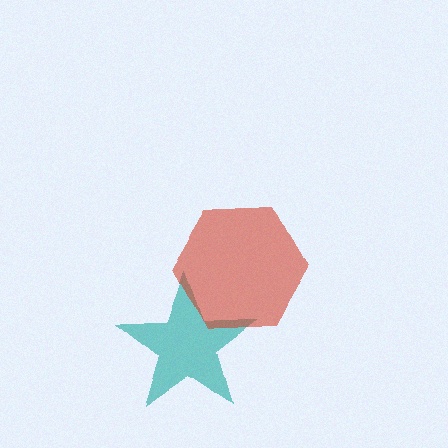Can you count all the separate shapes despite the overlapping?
Yes, there are 2 separate shapes.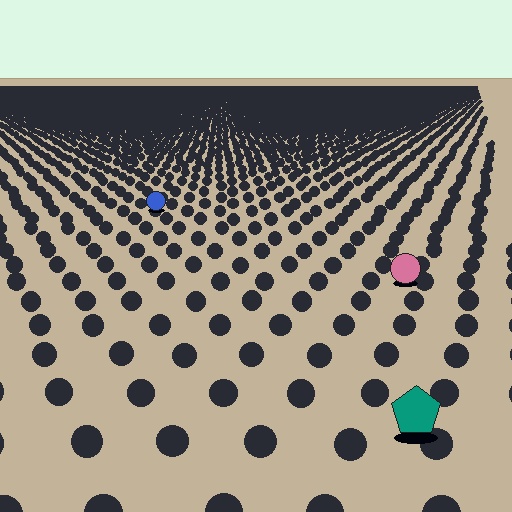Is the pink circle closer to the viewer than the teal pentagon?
No. The teal pentagon is closer — you can tell from the texture gradient: the ground texture is coarser near it.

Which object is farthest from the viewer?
The blue circle is farthest from the viewer. It appears smaller and the ground texture around it is denser.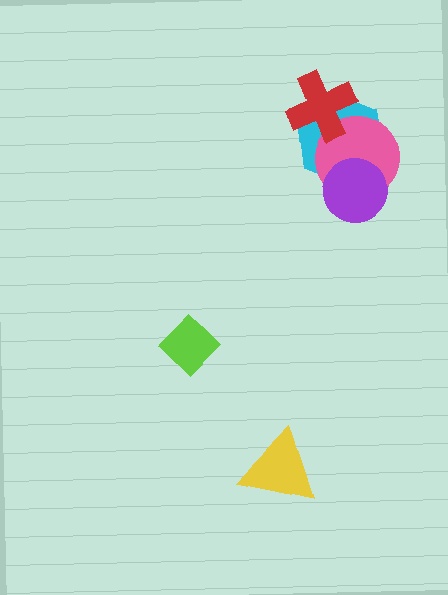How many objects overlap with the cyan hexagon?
3 objects overlap with the cyan hexagon.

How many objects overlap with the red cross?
2 objects overlap with the red cross.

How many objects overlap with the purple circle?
2 objects overlap with the purple circle.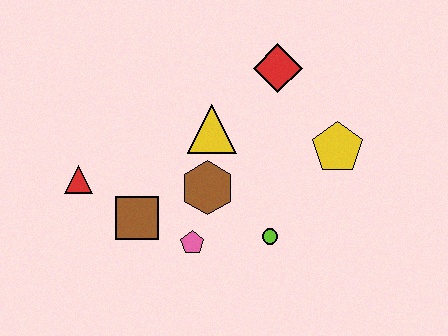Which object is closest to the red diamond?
The yellow triangle is closest to the red diamond.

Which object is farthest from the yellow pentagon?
The red triangle is farthest from the yellow pentagon.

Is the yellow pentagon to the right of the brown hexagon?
Yes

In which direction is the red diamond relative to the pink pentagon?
The red diamond is above the pink pentagon.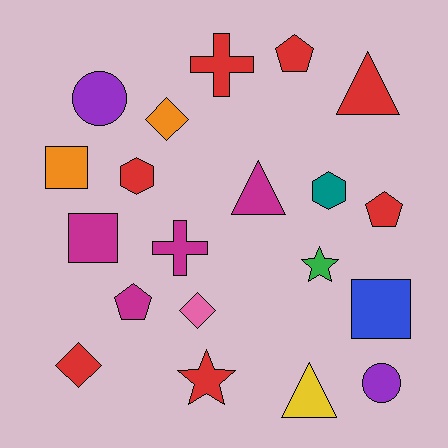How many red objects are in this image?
There are 7 red objects.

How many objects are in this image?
There are 20 objects.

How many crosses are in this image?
There are 2 crosses.